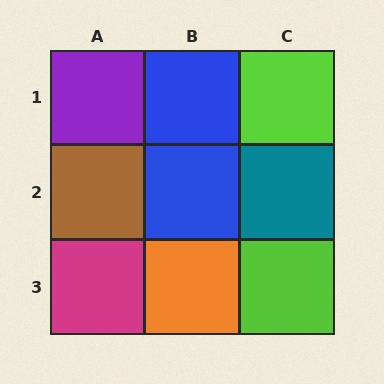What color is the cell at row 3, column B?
Orange.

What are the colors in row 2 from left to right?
Brown, blue, teal.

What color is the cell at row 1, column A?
Purple.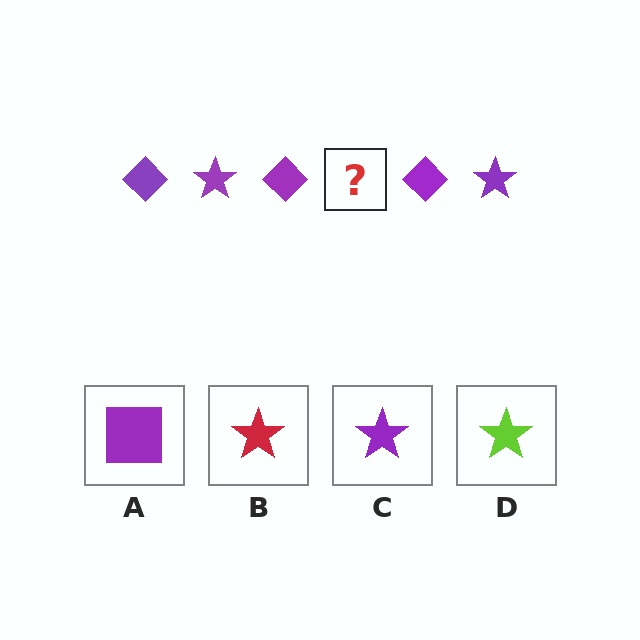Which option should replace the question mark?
Option C.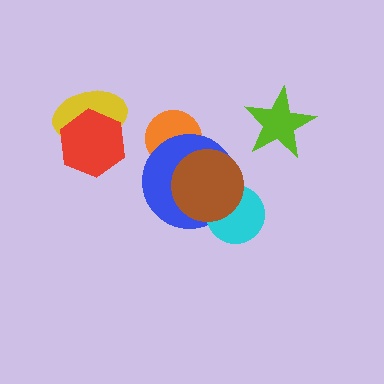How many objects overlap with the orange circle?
1 object overlaps with the orange circle.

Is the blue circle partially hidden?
Yes, it is partially covered by another shape.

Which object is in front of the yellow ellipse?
The red hexagon is in front of the yellow ellipse.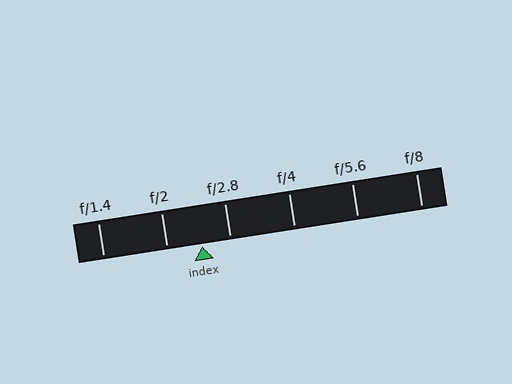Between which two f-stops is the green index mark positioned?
The index mark is between f/2 and f/2.8.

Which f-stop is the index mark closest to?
The index mark is closest to f/2.8.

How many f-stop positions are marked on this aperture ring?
There are 6 f-stop positions marked.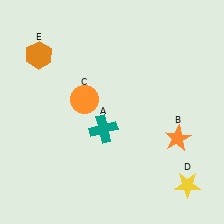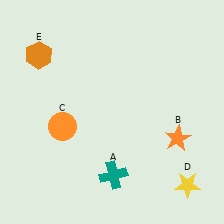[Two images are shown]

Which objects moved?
The objects that moved are: the teal cross (A), the orange circle (C).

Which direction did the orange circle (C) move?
The orange circle (C) moved down.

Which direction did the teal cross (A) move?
The teal cross (A) moved down.